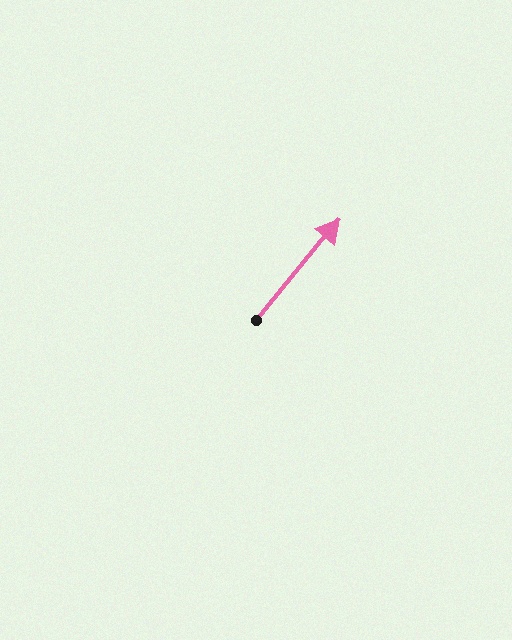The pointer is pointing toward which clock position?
Roughly 1 o'clock.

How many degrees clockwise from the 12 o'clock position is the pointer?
Approximately 40 degrees.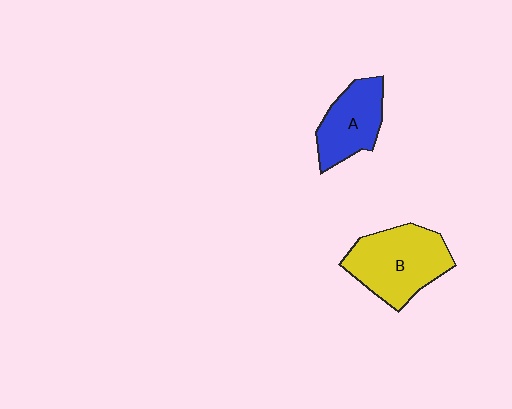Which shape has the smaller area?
Shape A (blue).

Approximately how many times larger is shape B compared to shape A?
Approximately 1.4 times.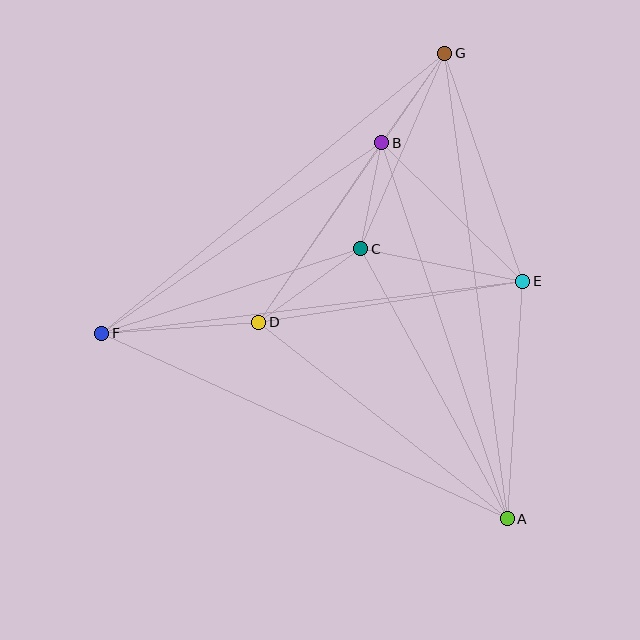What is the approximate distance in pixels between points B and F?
The distance between B and F is approximately 339 pixels.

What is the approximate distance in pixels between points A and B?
The distance between A and B is approximately 396 pixels.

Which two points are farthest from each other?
Points A and G are farthest from each other.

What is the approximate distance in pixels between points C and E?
The distance between C and E is approximately 165 pixels.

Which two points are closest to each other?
Points B and C are closest to each other.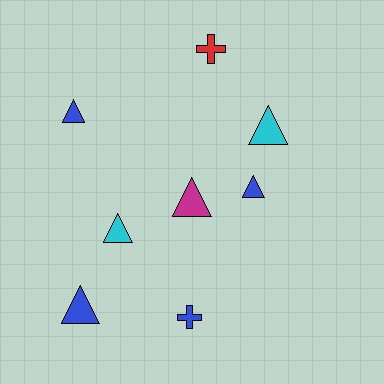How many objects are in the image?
There are 8 objects.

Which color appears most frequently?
Blue, with 4 objects.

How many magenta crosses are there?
There are no magenta crosses.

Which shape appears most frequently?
Triangle, with 6 objects.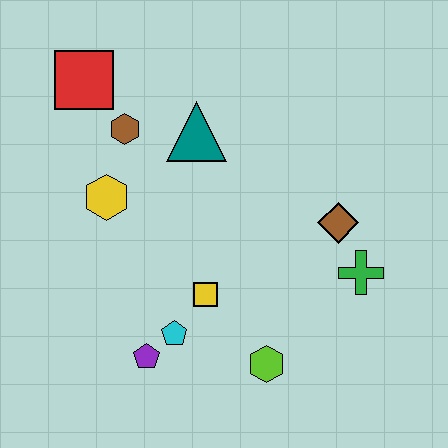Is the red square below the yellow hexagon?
No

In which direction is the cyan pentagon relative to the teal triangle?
The cyan pentagon is below the teal triangle.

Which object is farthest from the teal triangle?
The lime hexagon is farthest from the teal triangle.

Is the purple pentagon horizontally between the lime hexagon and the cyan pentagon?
No